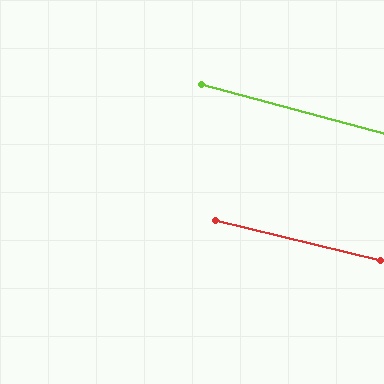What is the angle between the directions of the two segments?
Approximately 1 degree.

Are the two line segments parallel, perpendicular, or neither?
Parallel — their directions differ by only 1.5°.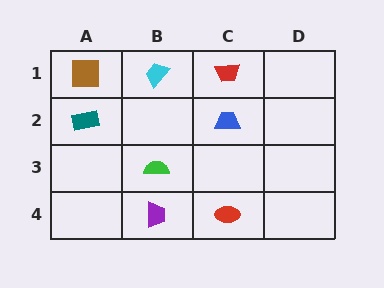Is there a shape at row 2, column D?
No, that cell is empty.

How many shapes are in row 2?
2 shapes.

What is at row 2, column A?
A teal rectangle.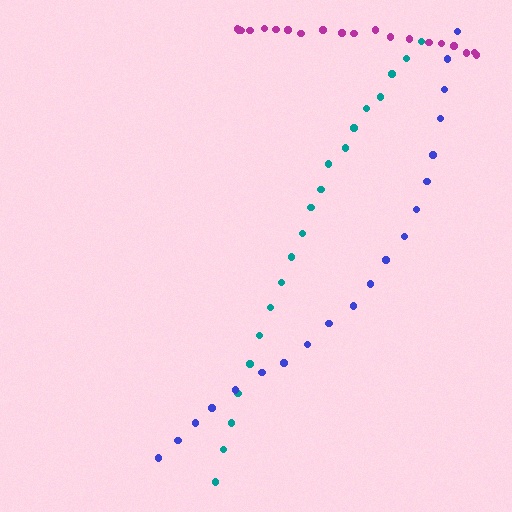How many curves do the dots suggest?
There are 3 distinct paths.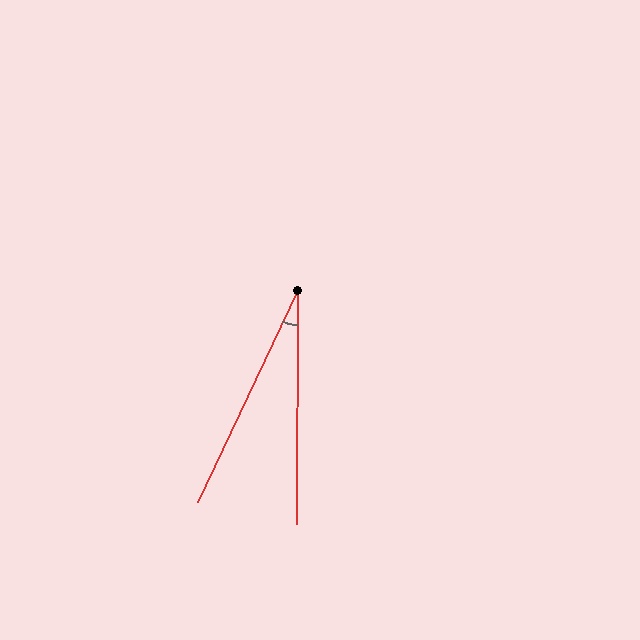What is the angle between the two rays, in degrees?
Approximately 25 degrees.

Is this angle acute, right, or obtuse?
It is acute.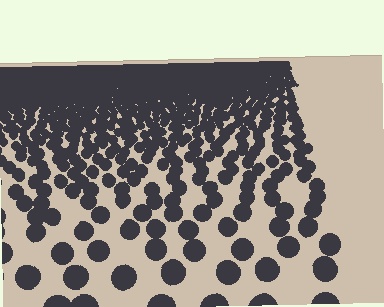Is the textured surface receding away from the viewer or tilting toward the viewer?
The surface is receding away from the viewer. Texture elements get smaller and denser toward the top.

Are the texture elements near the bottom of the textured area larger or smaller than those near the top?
Larger. Near the bottom, elements are closer to the viewer and appear at a bigger on-screen size.